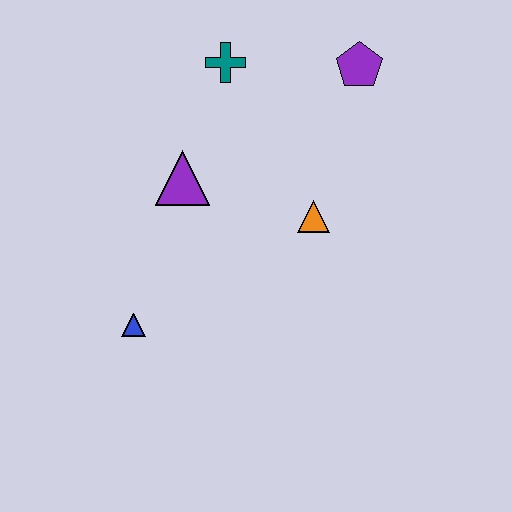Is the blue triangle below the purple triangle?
Yes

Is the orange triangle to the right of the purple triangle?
Yes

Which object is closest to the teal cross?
The purple triangle is closest to the teal cross.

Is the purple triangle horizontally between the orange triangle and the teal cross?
No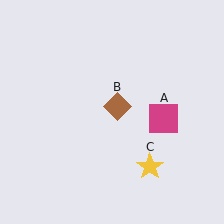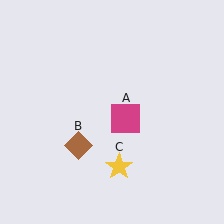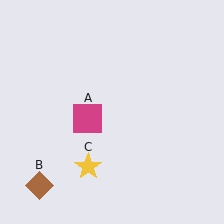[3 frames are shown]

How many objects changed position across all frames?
3 objects changed position: magenta square (object A), brown diamond (object B), yellow star (object C).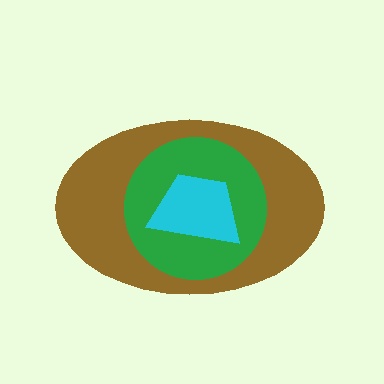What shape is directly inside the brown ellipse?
The green circle.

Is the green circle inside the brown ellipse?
Yes.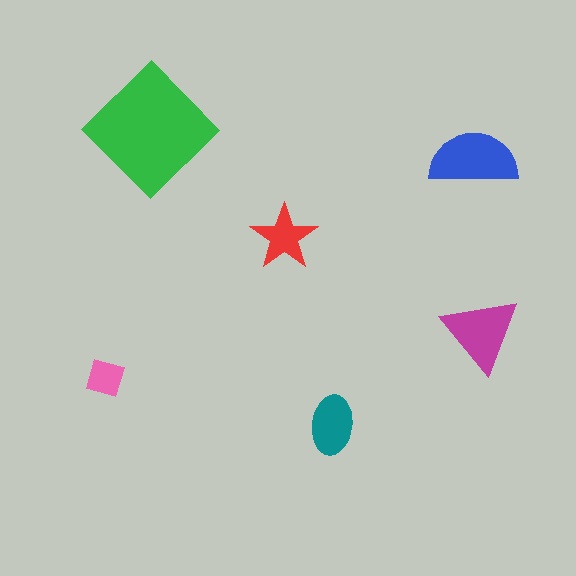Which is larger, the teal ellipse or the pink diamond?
The teal ellipse.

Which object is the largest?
The green diamond.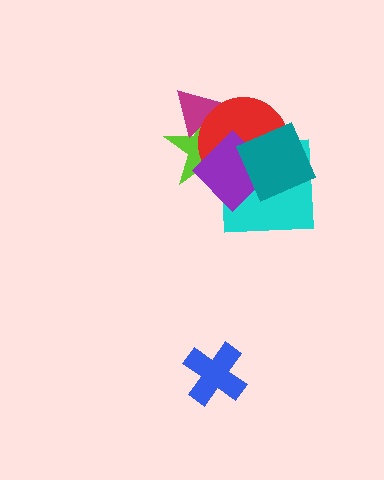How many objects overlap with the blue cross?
0 objects overlap with the blue cross.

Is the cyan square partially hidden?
Yes, it is partially covered by another shape.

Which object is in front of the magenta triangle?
The red circle is in front of the magenta triangle.